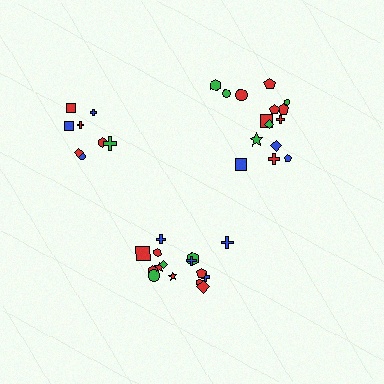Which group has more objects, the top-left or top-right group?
The top-right group.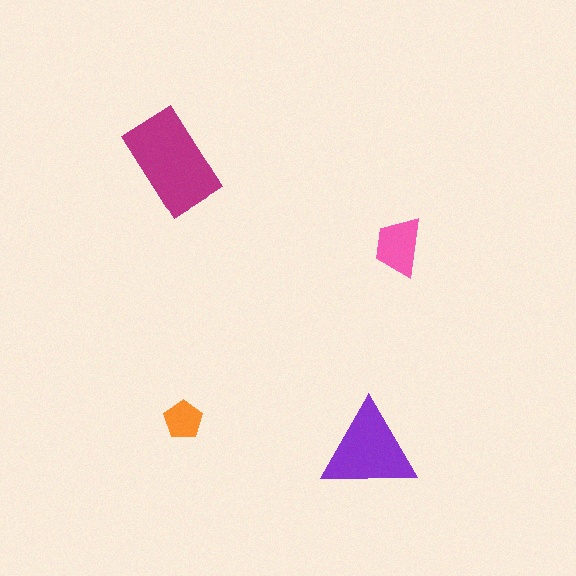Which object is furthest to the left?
The magenta rectangle is leftmost.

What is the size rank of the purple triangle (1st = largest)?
2nd.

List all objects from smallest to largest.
The orange pentagon, the pink trapezoid, the purple triangle, the magenta rectangle.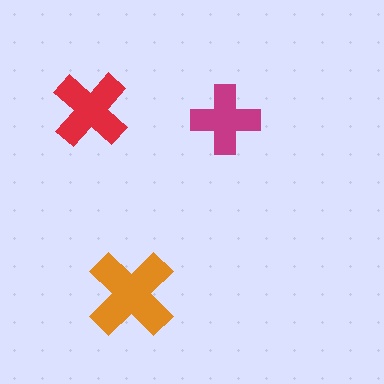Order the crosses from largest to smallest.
the orange one, the red one, the magenta one.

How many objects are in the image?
There are 3 objects in the image.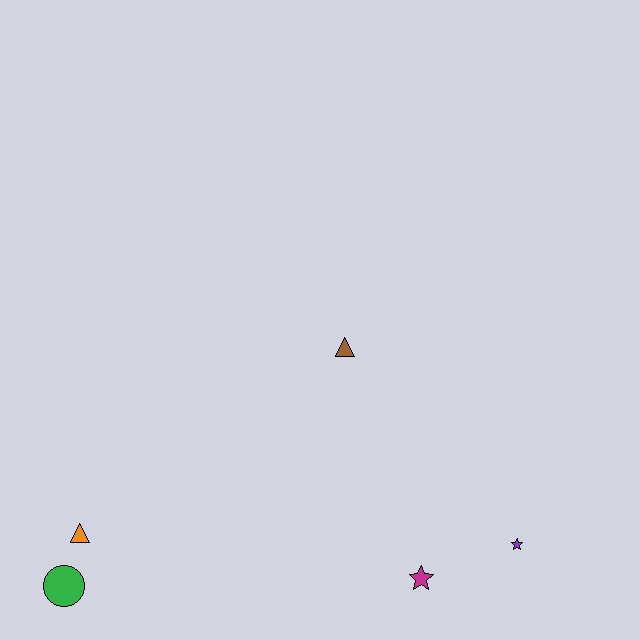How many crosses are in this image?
There are no crosses.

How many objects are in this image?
There are 5 objects.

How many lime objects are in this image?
There are no lime objects.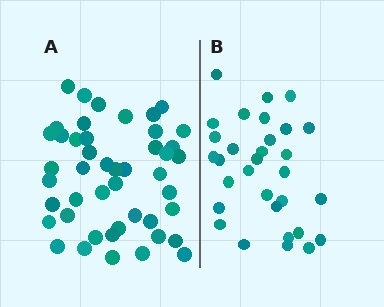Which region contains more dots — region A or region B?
Region A (the left region) has more dots.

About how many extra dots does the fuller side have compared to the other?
Region A has approximately 15 more dots than region B.